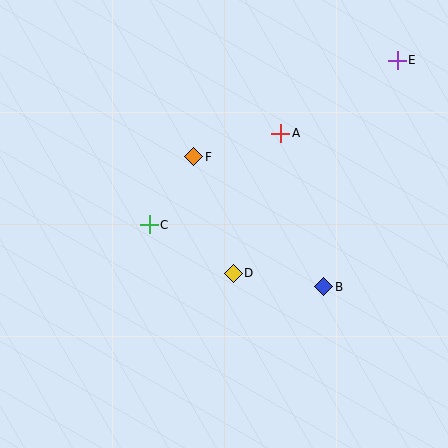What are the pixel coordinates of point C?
Point C is at (149, 225).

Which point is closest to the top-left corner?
Point F is closest to the top-left corner.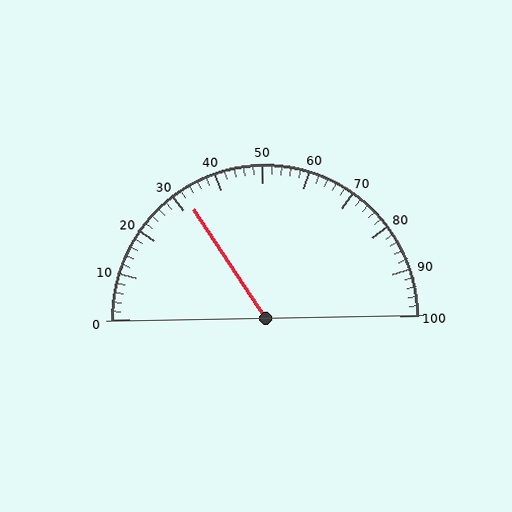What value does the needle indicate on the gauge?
The needle indicates approximately 32.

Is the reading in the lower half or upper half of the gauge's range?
The reading is in the lower half of the range (0 to 100).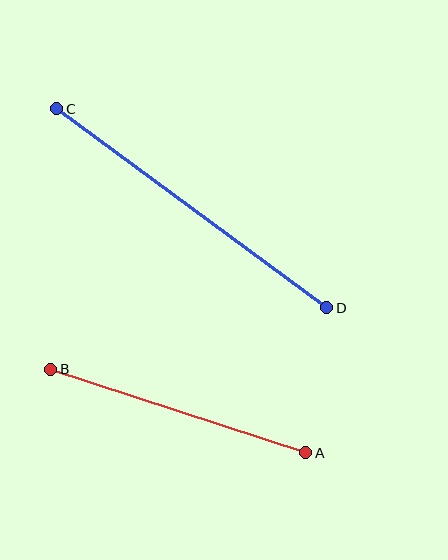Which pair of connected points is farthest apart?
Points C and D are farthest apart.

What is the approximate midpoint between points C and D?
The midpoint is at approximately (192, 208) pixels.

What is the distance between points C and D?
The distance is approximately 335 pixels.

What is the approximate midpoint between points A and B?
The midpoint is at approximately (178, 411) pixels.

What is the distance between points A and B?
The distance is approximately 269 pixels.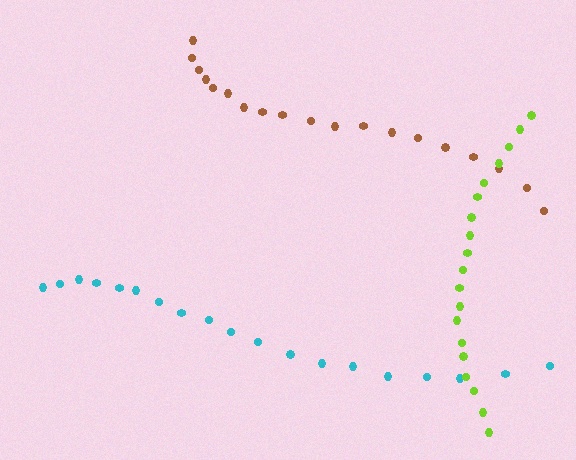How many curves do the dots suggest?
There are 3 distinct paths.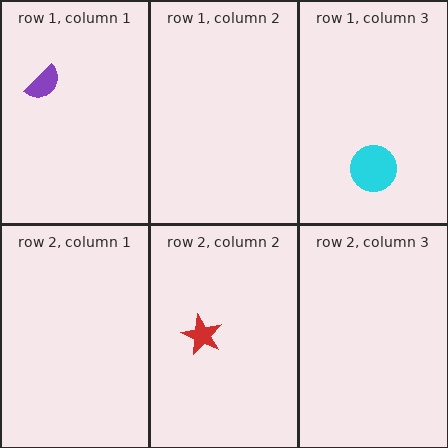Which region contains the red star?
The row 2, column 2 region.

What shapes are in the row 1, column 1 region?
The purple semicircle.